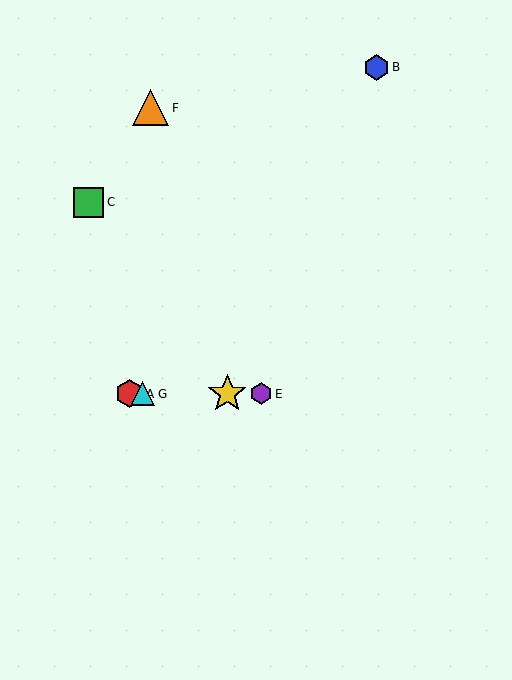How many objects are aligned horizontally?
4 objects (A, D, E, G) are aligned horizontally.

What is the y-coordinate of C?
Object C is at y≈202.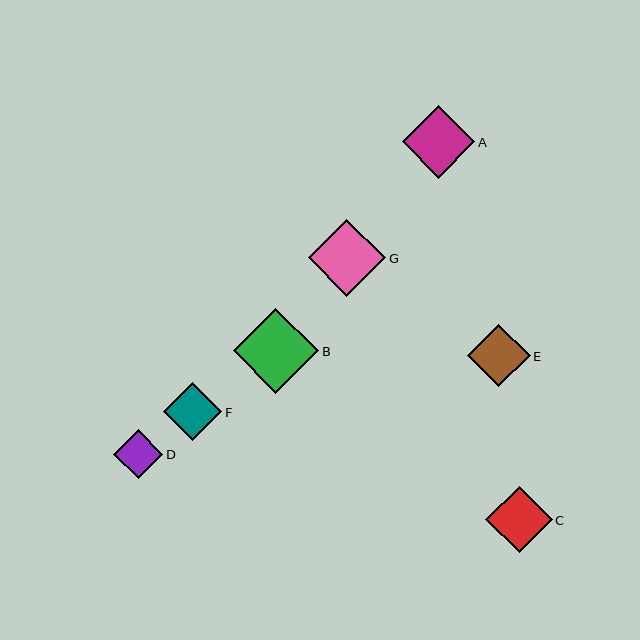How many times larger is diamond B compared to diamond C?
Diamond B is approximately 1.3 times the size of diamond C.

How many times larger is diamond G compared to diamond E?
Diamond G is approximately 1.2 times the size of diamond E.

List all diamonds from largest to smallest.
From largest to smallest: B, G, A, C, E, F, D.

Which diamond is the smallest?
Diamond D is the smallest with a size of approximately 49 pixels.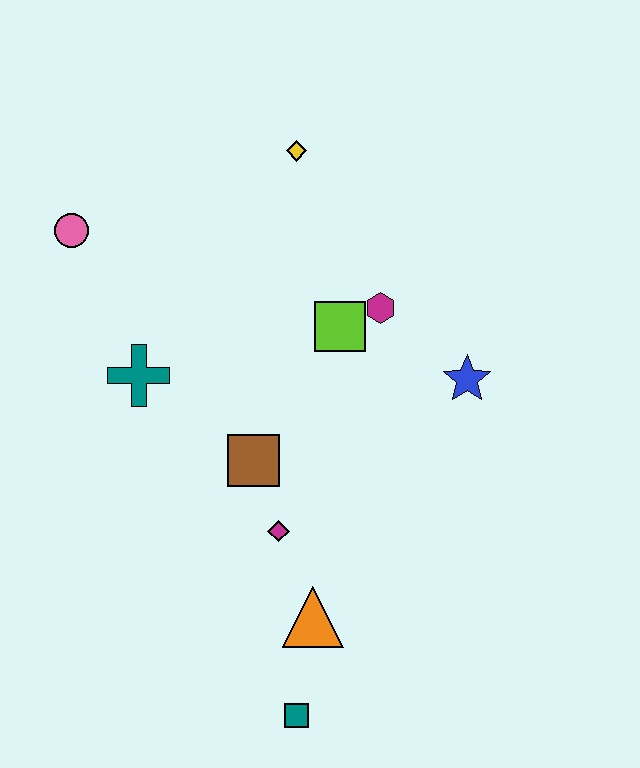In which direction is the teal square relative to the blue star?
The teal square is below the blue star.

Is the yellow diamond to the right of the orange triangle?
No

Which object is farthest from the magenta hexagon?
The teal square is farthest from the magenta hexagon.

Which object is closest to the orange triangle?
The magenta diamond is closest to the orange triangle.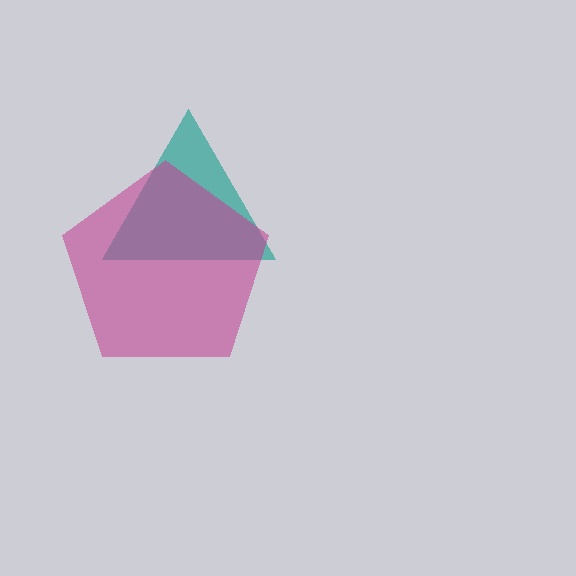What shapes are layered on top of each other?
The layered shapes are: a teal triangle, a magenta pentagon.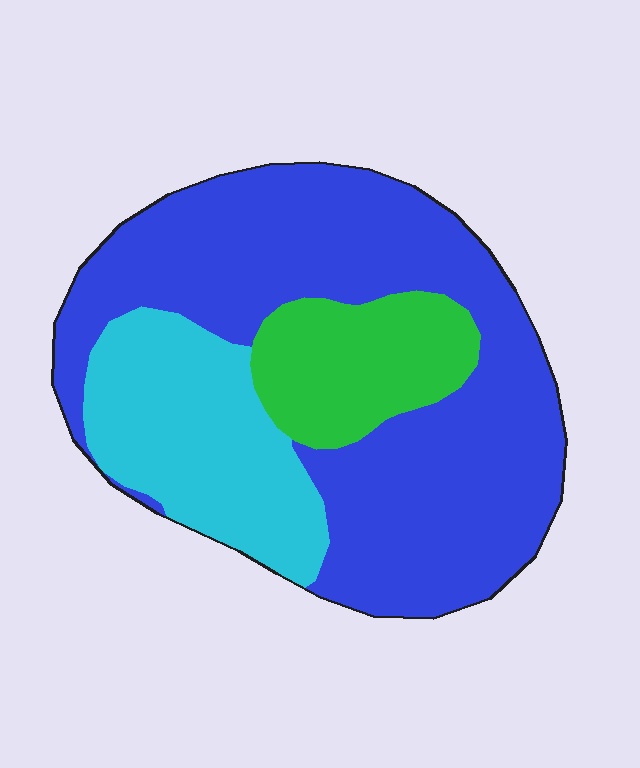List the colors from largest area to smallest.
From largest to smallest: blue, cyan, green.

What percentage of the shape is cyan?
Cyan covers roughly 25% of the shape.